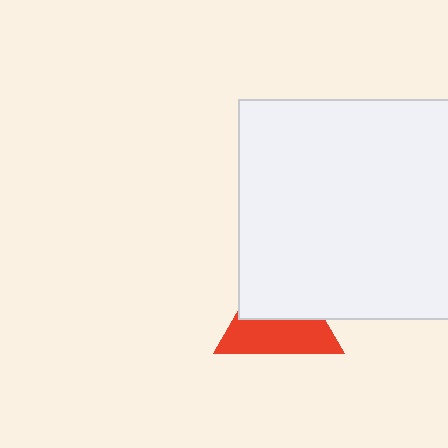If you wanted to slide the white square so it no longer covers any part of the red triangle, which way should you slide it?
Slide it up — that is the most direct way to separate the two shapes.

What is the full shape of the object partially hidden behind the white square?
The partially hidden object is a red triangle.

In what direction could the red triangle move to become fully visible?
The red triangle could move down. That would shift it out from behind the white square entirely.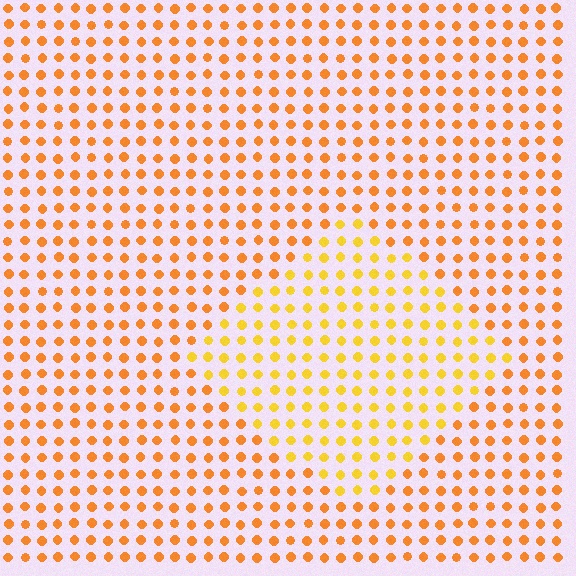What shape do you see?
I see a diamond.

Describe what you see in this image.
The image is filled with small orange elements in a uniform arrangement. A diamond-shaped region is visible where the elements are tinted to a slightly different hue, forming a subtle color boundary.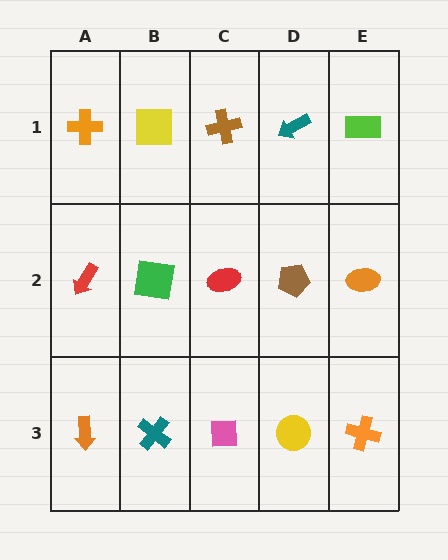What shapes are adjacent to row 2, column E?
A lime rectangle (row 1, column E), an orange cross (row 3, column E), a brown pentagon (row 2, column D).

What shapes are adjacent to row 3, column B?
A green square (row 2, column B), an orange arrow (row 3, column A), a pink square (row 3, column C).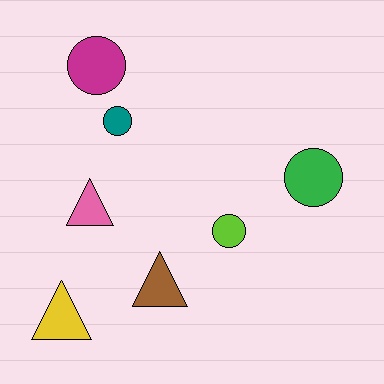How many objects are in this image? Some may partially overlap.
There are 7 objects.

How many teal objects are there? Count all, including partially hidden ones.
There is 1 teal object.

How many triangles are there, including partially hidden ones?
There are 3 triangles.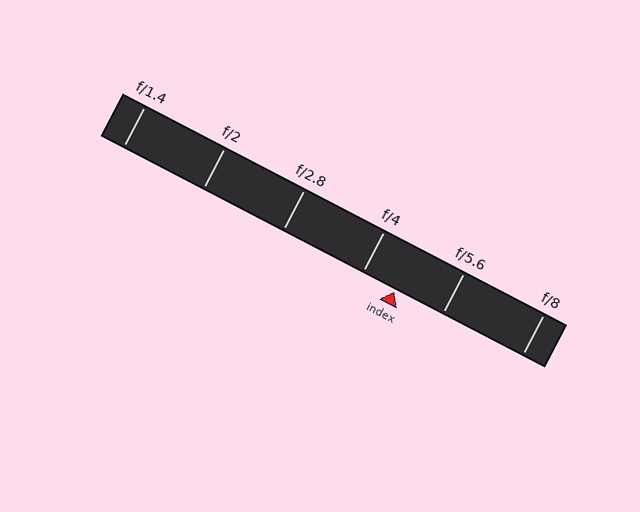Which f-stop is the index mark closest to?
The index mark is closest to f/4.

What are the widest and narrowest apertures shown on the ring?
The widest aperture shown is f/1.4 and the narrowest is f/8.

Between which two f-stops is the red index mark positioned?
The index mark is between f/4 and f/5.6.